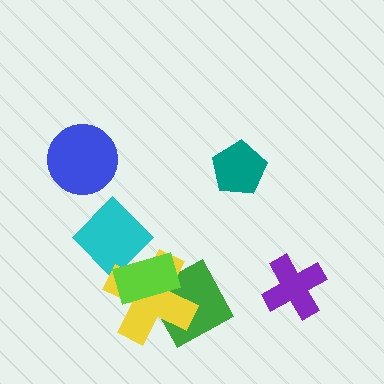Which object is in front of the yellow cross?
The lime rectangle is in front of the yellow cross.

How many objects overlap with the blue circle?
0 objects overlap with the blue circle.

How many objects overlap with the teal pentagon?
0 objects overlap with the teal pentagon.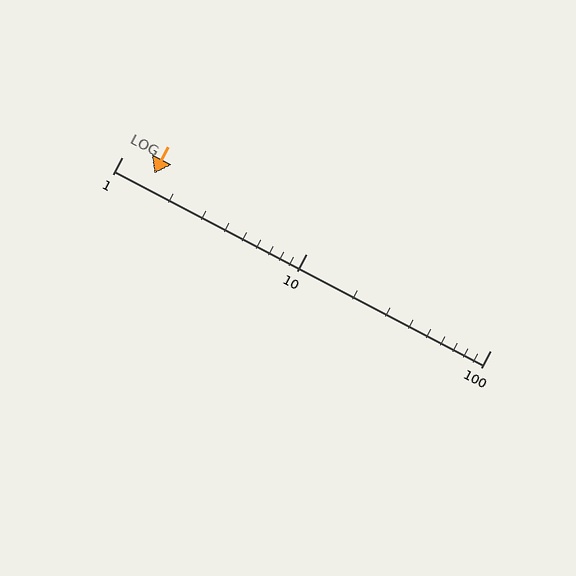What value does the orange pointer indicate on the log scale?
The pointer indicates approximately 1.5.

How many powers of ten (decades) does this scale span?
The scale spans 2 decades, from 1 to 100.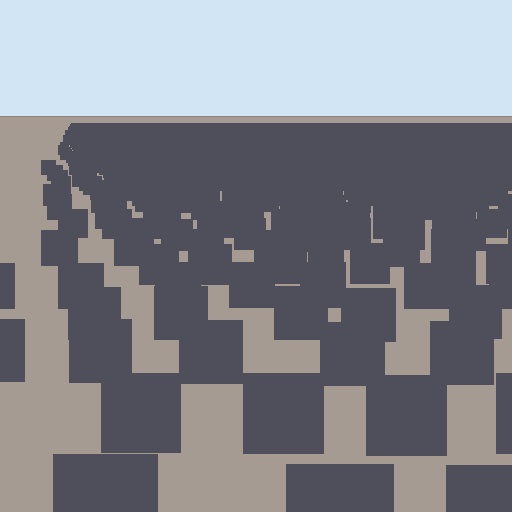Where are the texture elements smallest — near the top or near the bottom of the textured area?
Near the top.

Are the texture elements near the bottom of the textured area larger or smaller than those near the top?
Larger. Near the bottom, elements are closer to the viewer and appear at a bigger on-screen size.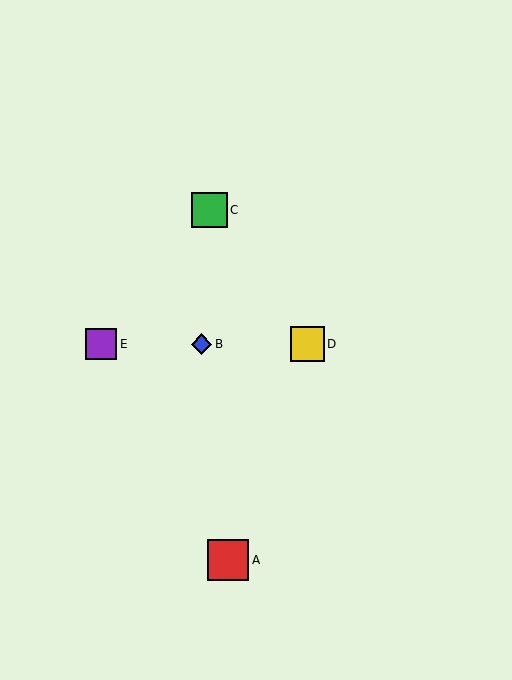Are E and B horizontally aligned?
Yes, both are at y≈344.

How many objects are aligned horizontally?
3 objects (B, D, E) are aligned horizontally.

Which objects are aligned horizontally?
Objects B, D, E are aligned horizontally.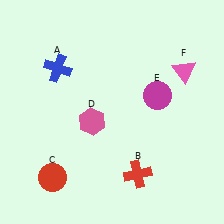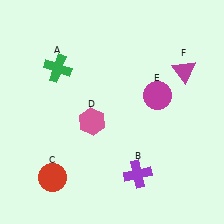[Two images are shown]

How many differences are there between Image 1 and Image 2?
There are 3 differences between the two images.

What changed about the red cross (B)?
In Image 1, B is red. In Image 2, it changed to purple.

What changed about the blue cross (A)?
In Image 1, A is blue. In Image 2, it changed to green.